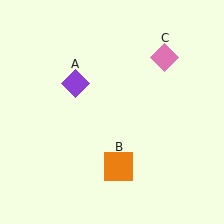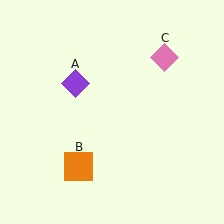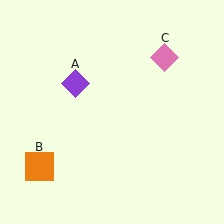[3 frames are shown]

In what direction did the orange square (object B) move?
The orange square (object B) moved left.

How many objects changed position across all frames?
1 object changed position: orange square (object B).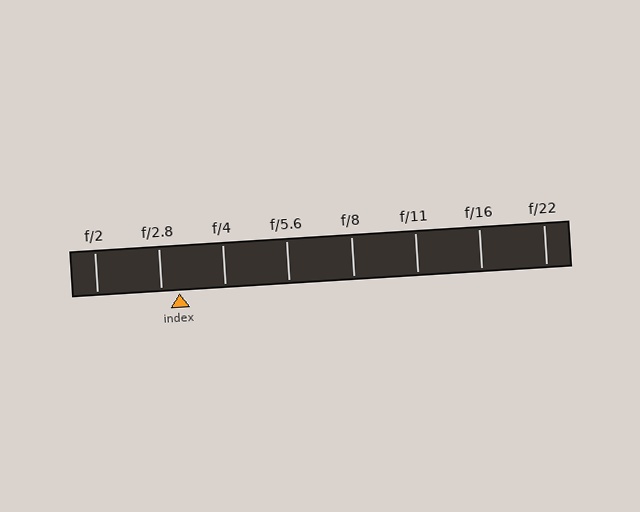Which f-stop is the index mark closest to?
The index mark is closest to f/2.8.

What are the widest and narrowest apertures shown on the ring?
The widest aperture shown is f/2 and the narrowest is f/22.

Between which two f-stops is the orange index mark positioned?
The index mark is between f/2.8 and f/4.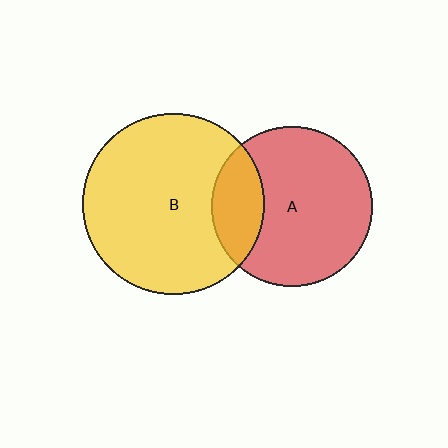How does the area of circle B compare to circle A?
Approximately 1.3 times.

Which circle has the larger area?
Circle B (yellow).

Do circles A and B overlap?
Yes.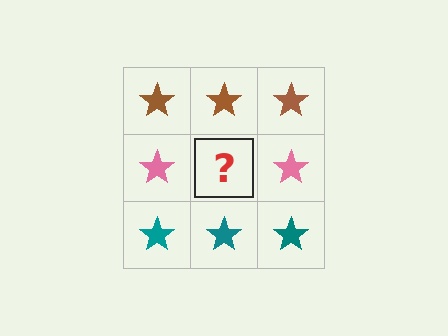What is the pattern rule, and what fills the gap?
The rule is that each row has a consistent color. The gap should be filled with a pink star.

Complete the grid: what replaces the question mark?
The question mark should be replaced with a pink star.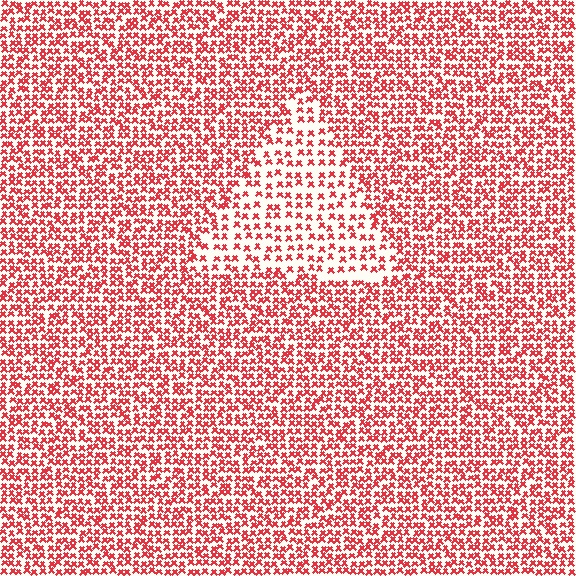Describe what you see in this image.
The image contains small red elements arranged at two different densities. A triangle-shaped region is visible where the elements are less densely packed than the surrounding area.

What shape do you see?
I see a triangle.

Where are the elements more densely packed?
The elements are more densely packed outside the triangle boundary.